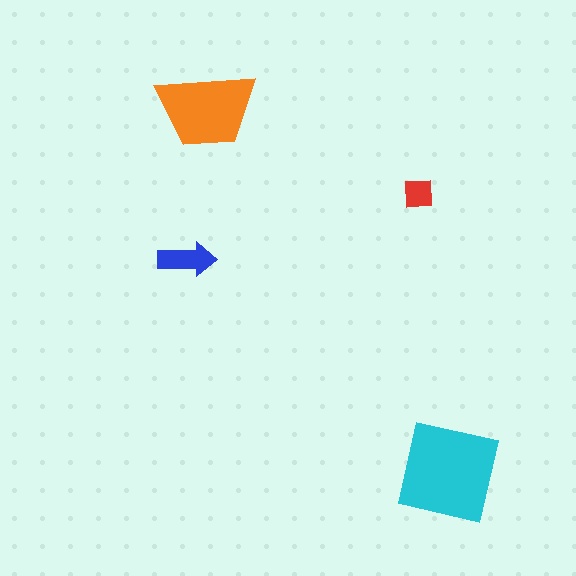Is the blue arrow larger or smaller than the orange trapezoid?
Smaller.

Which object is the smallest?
The red square.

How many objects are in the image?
There are 4 objects in the image.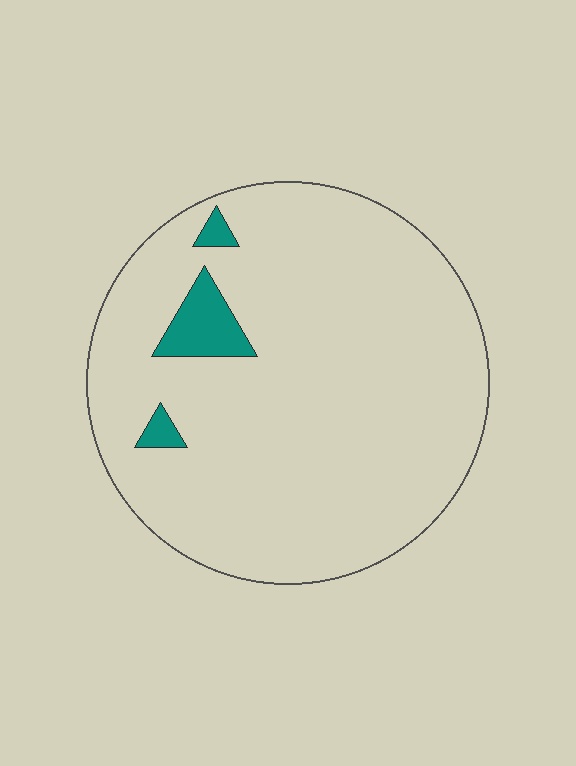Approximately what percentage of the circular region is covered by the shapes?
Approximately 5%.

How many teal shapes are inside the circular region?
3.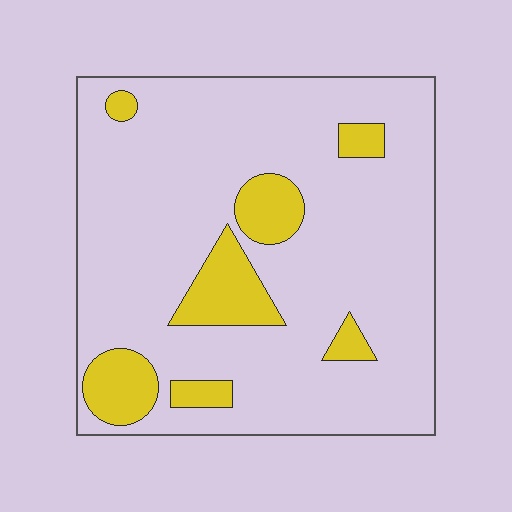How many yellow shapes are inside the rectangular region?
7.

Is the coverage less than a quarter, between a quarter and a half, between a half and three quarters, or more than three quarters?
Less than a quarter.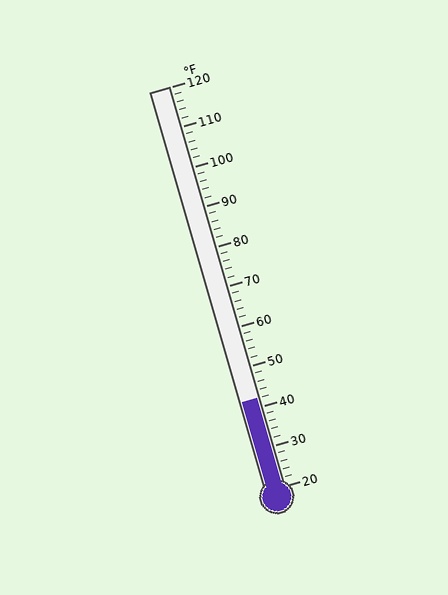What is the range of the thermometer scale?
The thermometer scale ranges from 20°F to 120°F.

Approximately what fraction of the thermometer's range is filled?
The thermometer is filled to approximately 20% of its range.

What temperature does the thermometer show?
The thermometer shows approximately 42°F.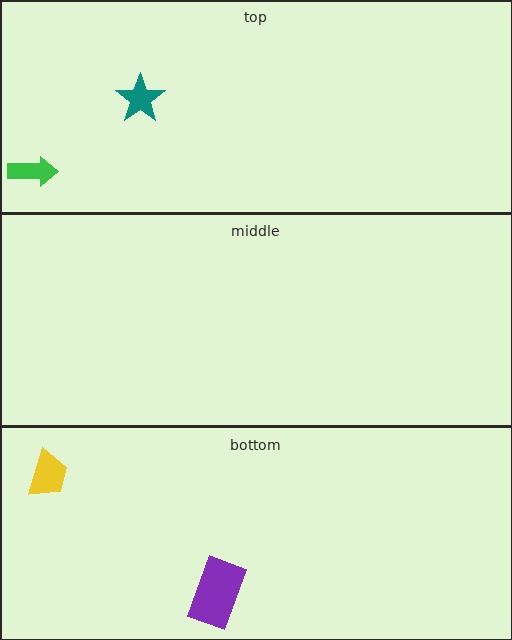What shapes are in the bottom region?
The purple rectangle, the yellow trapezoid.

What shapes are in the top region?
The green arrow, the teal star.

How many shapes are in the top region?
2.